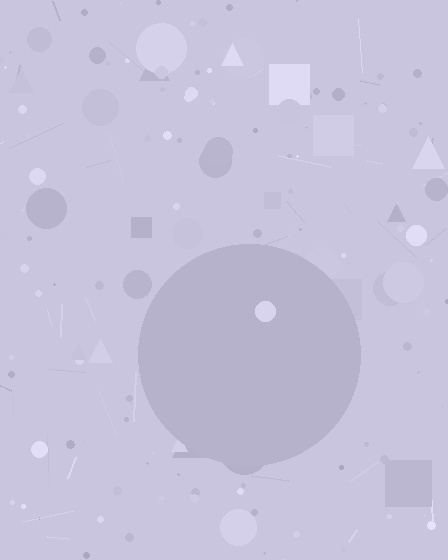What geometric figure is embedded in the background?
A circle is embedded in the background.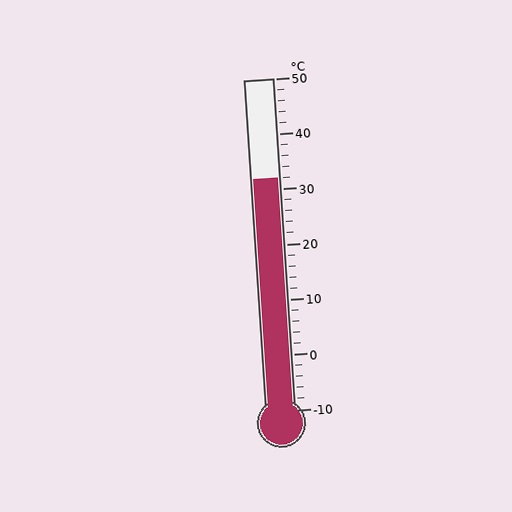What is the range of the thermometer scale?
The thermometer scale ranges from -10°C to 50°C.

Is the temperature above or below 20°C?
The temperature is above 20°C.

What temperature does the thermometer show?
The thermometer shows approximately 32°C.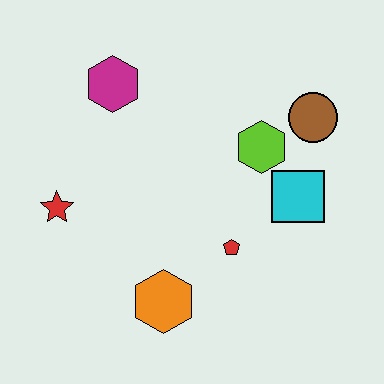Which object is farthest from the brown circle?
The red star is farthest from the brown circle.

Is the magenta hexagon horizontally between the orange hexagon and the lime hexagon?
No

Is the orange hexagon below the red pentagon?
Yes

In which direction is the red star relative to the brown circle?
The red star is to the left of the brown circle.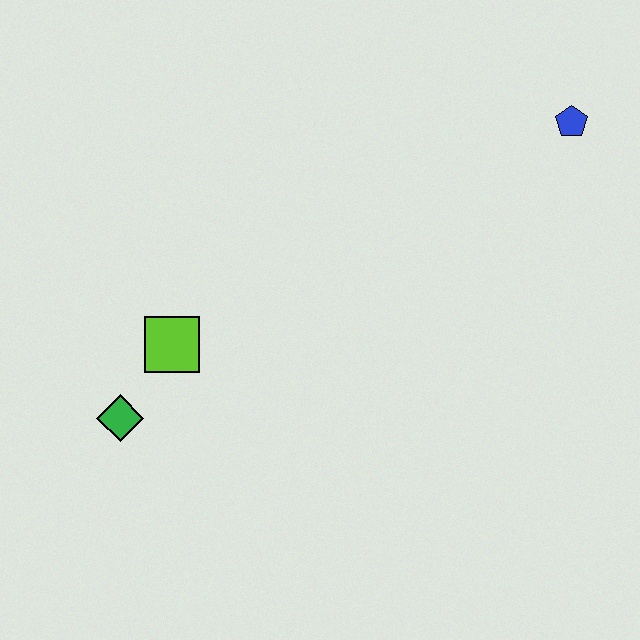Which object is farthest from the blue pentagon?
The green diamond is farthest from the blue pentagon.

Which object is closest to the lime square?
The green diamond is closest to the lime square.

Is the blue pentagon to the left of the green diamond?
No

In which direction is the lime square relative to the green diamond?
The lime square is above the green diamond.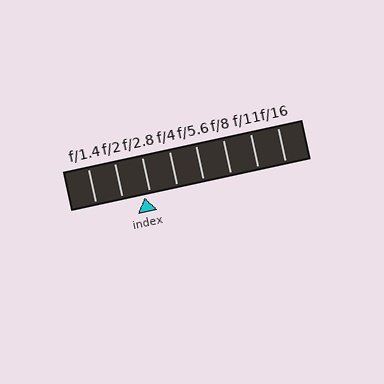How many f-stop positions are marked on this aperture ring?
There are 8 f-stop positions marked.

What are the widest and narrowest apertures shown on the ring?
The widest aperture shown is f/1.4 and the narrowest is f/16.